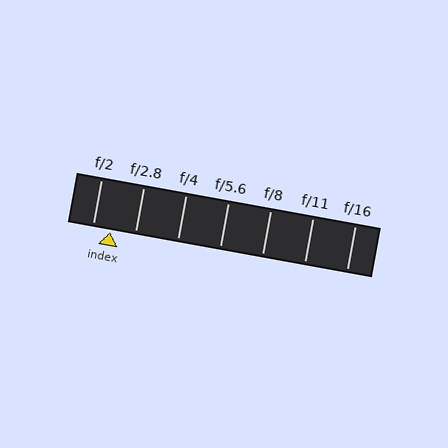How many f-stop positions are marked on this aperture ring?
There are 7 f-stop positions marked.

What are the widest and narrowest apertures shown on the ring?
The widest aperture shown is f/2 and the narrowest is f/16.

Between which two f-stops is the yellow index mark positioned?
The index mark is between f/2 and f/2.8.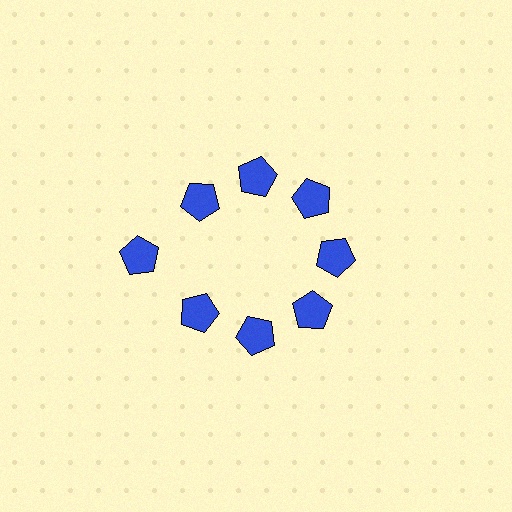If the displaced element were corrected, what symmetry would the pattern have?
It would have 8-fold rotational symmetry — the pattern would map onto itself every 45 degrees.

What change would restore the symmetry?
The symmetry would be restored by moving it inward, back onto the ring so that all 8 pentagons sit at equal angles and equal distance from the center.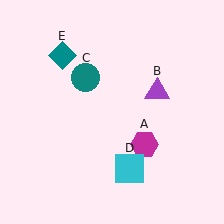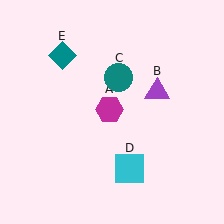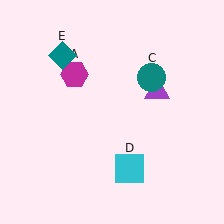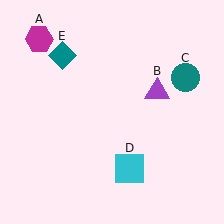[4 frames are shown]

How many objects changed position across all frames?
2 objects changed position: magenta hexagon (object A), teal circle (object C).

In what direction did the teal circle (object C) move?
The teal circle (object C) moved right.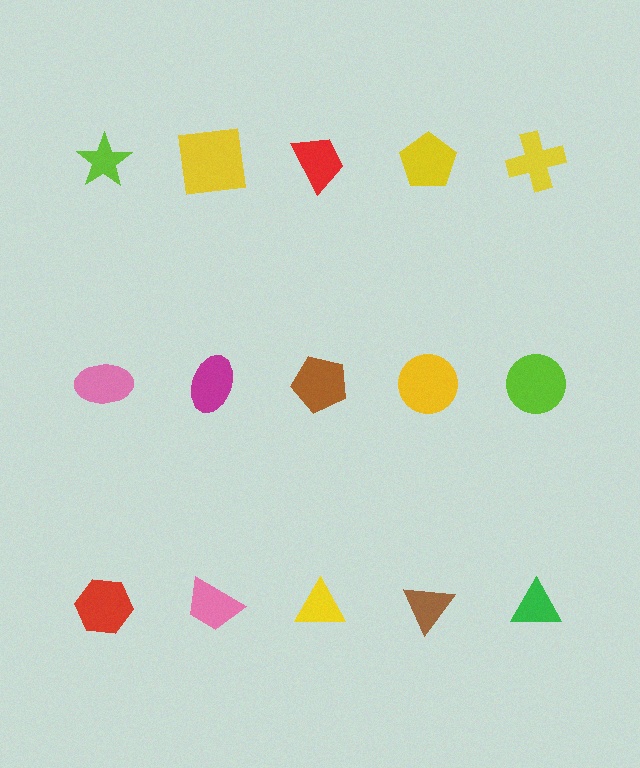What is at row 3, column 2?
A pink trapezoid.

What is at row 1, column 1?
A lime star.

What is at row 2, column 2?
A magenta ellipse.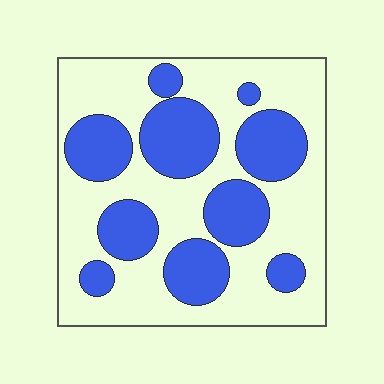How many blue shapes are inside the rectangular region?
10.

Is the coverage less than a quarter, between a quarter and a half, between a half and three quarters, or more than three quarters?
Between a quarter and a half.